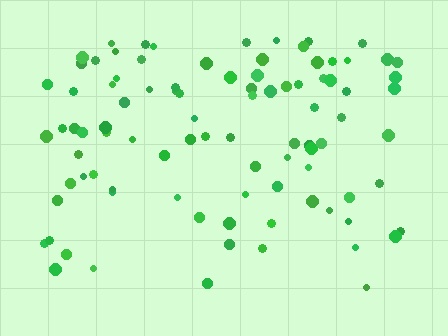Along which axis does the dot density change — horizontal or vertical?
Vertical.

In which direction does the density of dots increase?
From bottom to top, with the top side densest.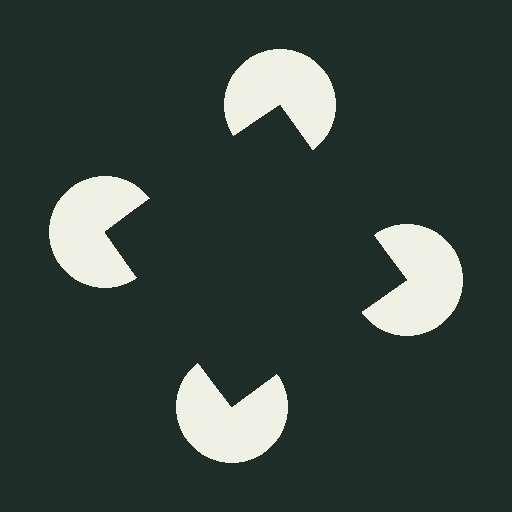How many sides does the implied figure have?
4 sides.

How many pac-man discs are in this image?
There are 4 — one at each vertex of the illusory square.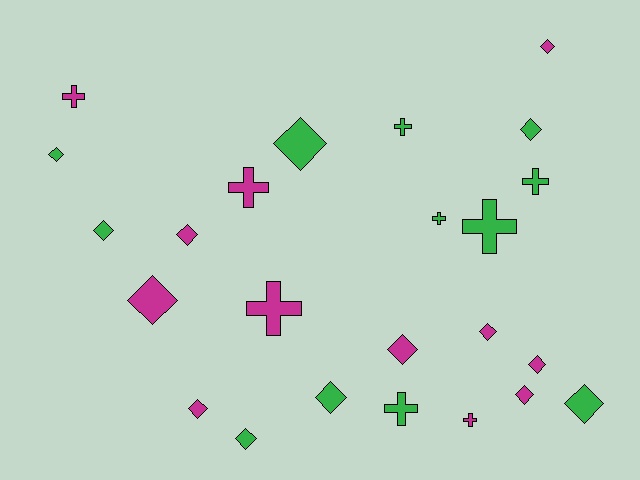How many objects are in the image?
There are 24 objects.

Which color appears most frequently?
Green, with 12 objects.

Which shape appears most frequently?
Diamond, with 15 objects.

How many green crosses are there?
There are 5 green crosses.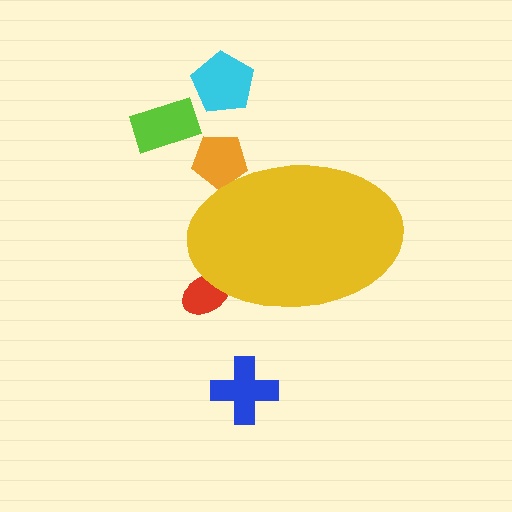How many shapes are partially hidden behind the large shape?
2 shapes are partially hidden.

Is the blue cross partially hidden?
No, the blue cross is fully visible.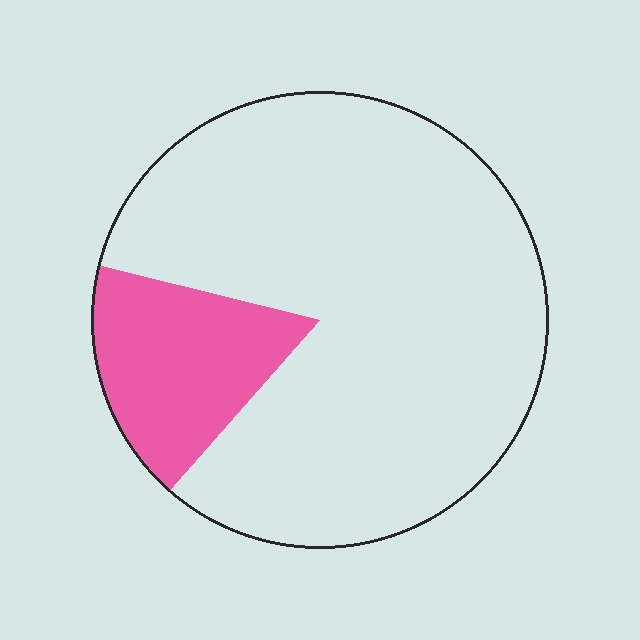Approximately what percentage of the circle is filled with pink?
Approximately 15%.